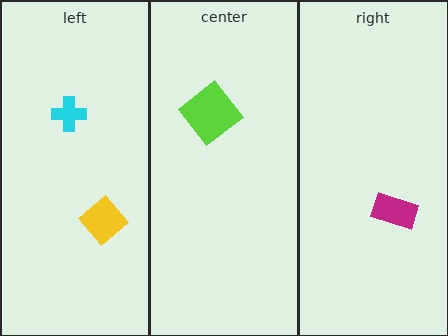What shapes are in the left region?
The yellow diamond, the cyan cross.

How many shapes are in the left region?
2.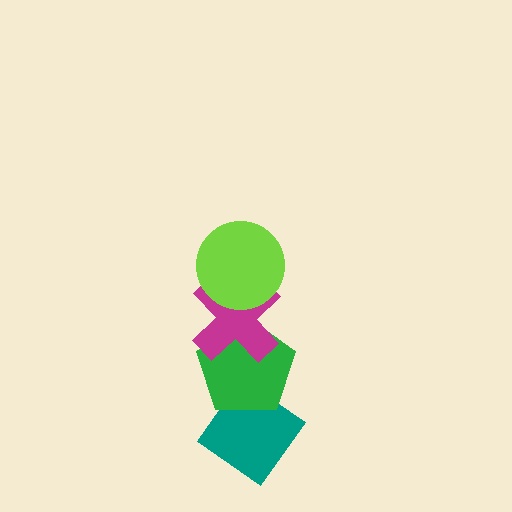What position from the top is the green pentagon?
The green pentagon is 3rd from the top.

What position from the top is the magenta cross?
The magenta cross is 2nd from the top.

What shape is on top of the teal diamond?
The green pentagon is on top of the teal diamond.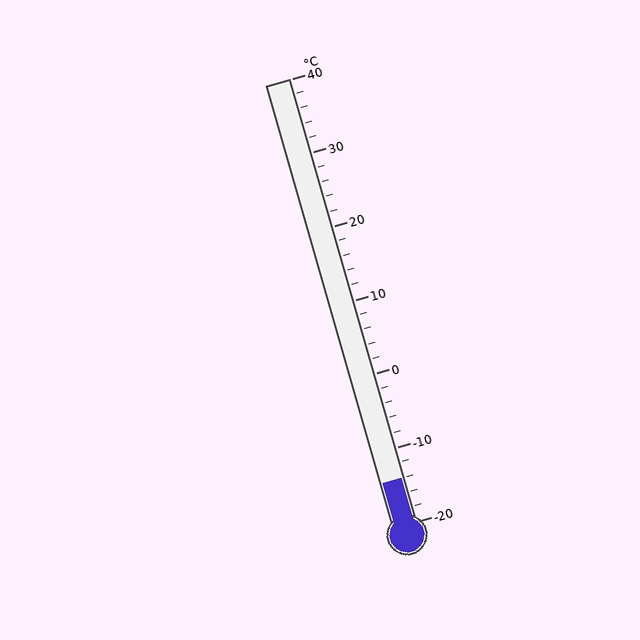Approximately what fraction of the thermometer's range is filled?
The thermometer is filled to approximately 10% of its range.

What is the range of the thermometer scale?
The thermometer scale ranges from -20°C to 40°C.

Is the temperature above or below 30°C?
The temperature is below 30°C.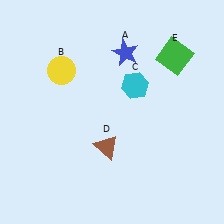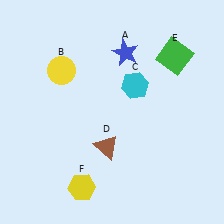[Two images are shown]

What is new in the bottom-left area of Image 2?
A yellow hexagon (F) was added in the bottom-left area of Image 2.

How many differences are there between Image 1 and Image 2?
There is 1 difference between the two images.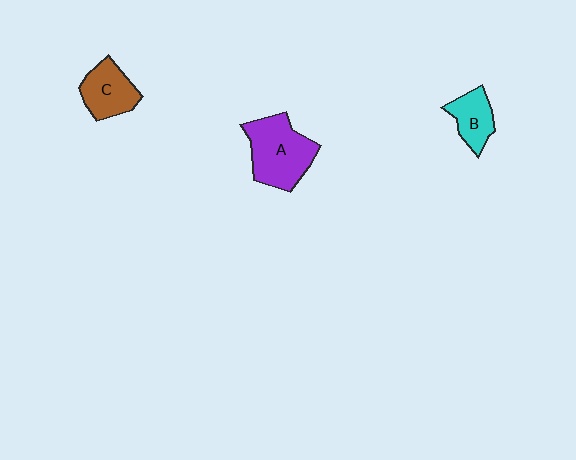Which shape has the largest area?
Shape A (purple).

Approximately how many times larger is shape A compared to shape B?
Approximately 1.9 times.